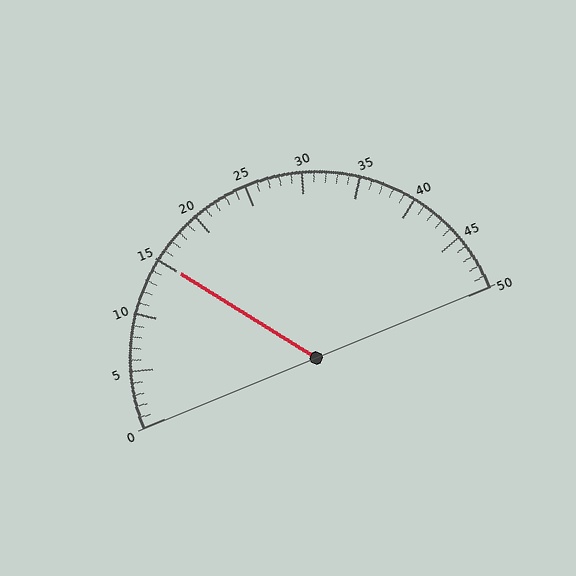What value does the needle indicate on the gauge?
The needle indicates approximately 15.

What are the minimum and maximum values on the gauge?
The gauge ranges from 0 to 50.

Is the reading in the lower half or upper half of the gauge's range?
The reading is in the lower half of the range (0 to 50).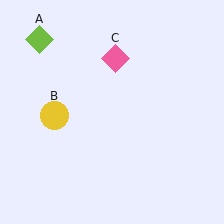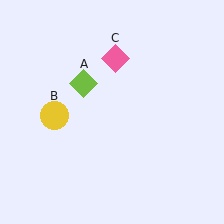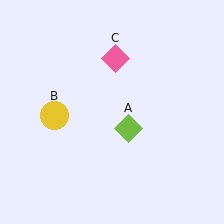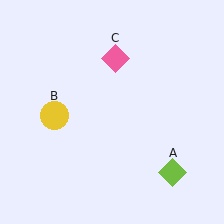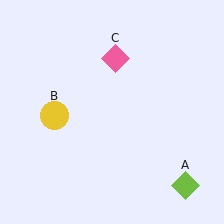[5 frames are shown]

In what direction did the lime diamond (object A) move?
The lime diamond (object A) moved down and to the right.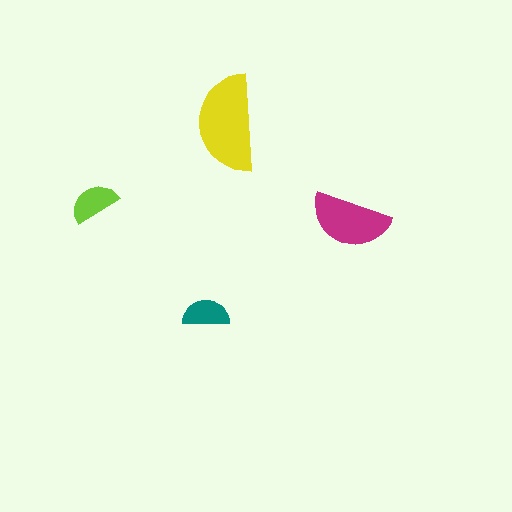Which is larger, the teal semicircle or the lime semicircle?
The lime one.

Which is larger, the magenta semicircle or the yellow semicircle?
The yellow one.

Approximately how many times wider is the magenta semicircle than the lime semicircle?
About 1.5 times wider.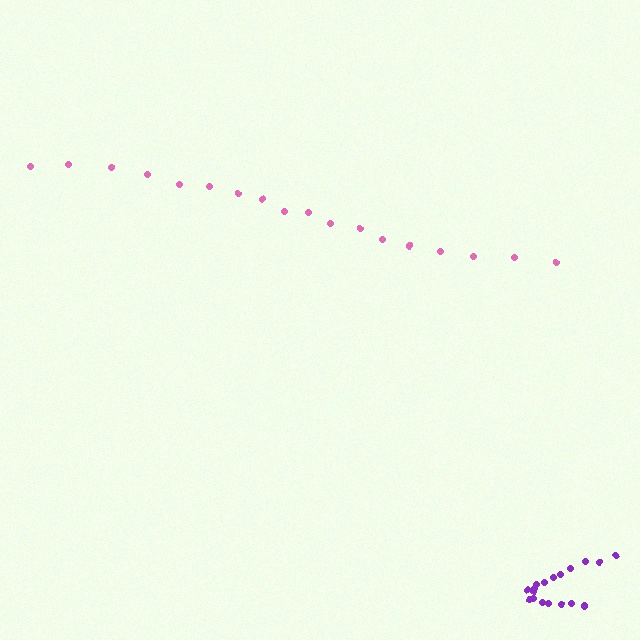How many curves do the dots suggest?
There are 2 distinct paths.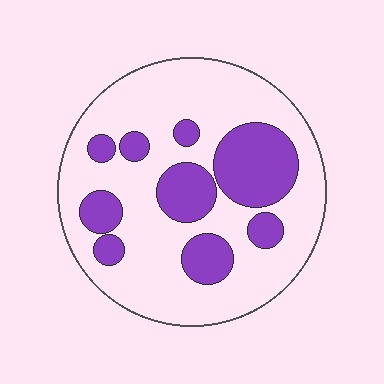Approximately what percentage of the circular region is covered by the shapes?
Approximately 30%.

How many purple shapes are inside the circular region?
9.